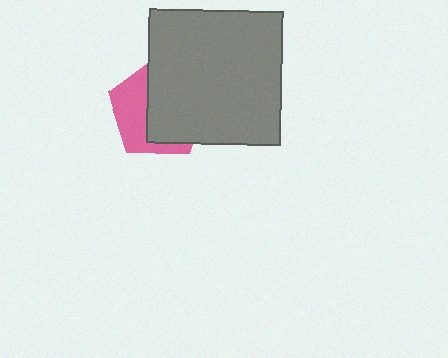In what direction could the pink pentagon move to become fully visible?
The pink pentagon could move left. That would shift it out from behind the gray square entirely.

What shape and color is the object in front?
The object in front is a gray square.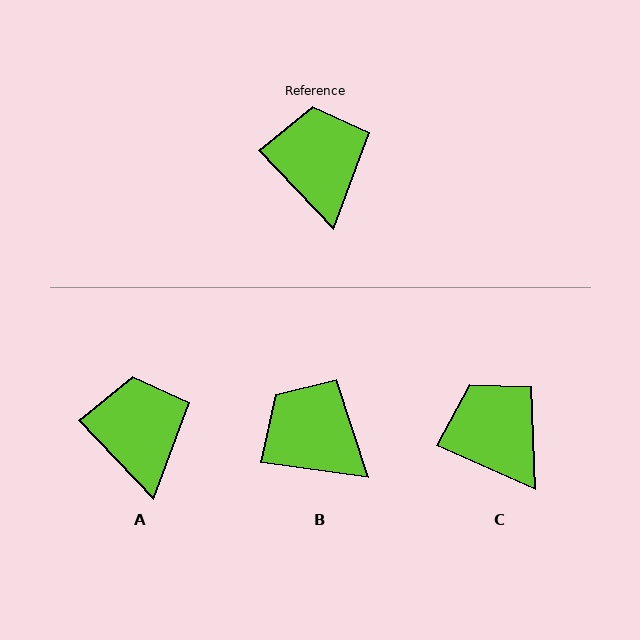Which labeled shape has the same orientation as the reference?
A.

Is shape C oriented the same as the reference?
No, it is off by about 22 degrees.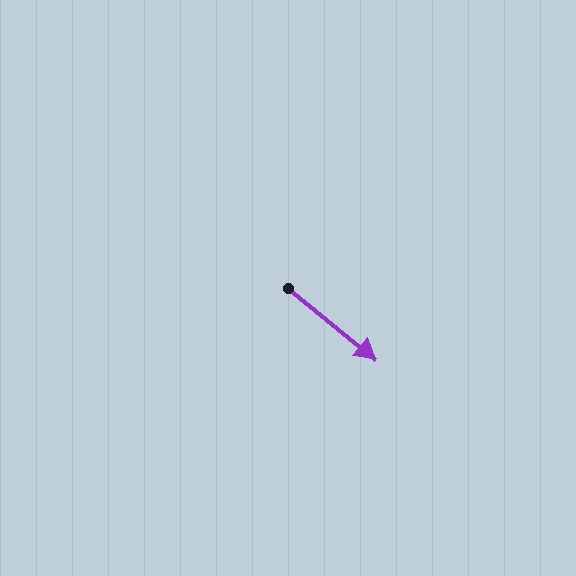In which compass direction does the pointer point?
Southeast.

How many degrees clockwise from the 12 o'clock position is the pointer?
Approximately 129 degrees.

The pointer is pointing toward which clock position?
Roughly 4 o'clock.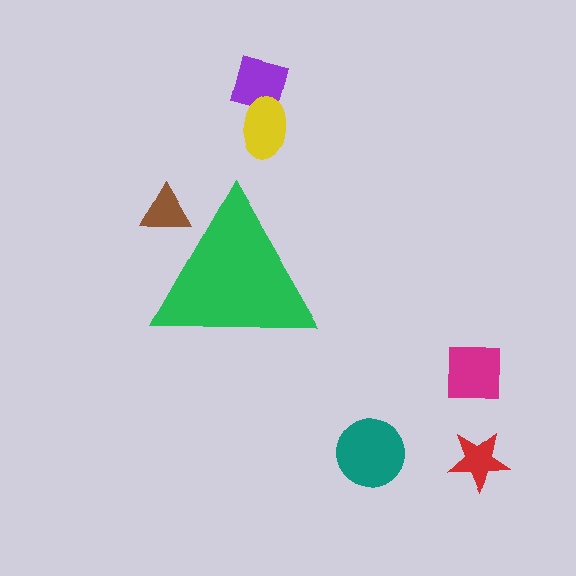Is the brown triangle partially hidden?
Yes, the brown triangle is partially hidden behind the green triangle.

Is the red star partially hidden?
No, the red star is fully visible.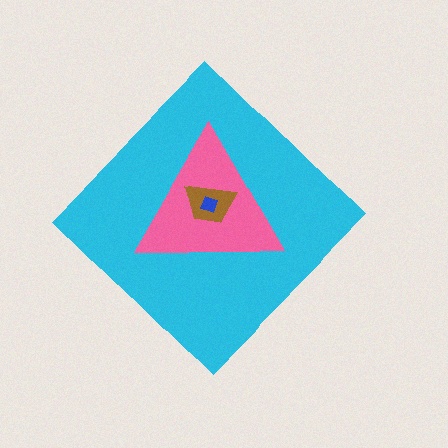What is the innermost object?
The blue square.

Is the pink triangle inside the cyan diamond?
Yes.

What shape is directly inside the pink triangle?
The brown trapezoid.